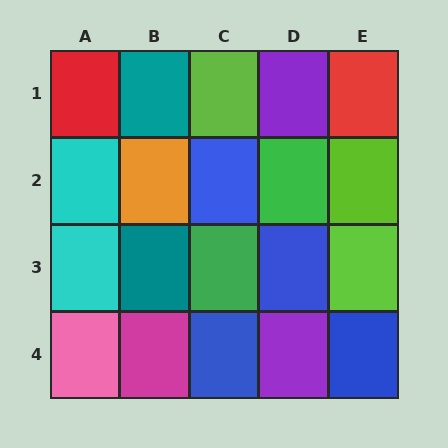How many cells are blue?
4 cells are blue.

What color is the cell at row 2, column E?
Lime.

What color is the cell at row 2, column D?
Green.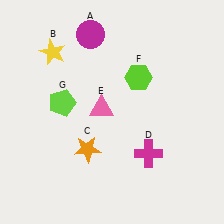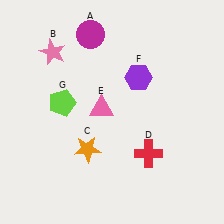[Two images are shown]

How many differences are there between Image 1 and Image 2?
There are 3 differences between the two images.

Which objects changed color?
B changed from yellow to pink. D changed from magenta to red. F changed from lime to purple.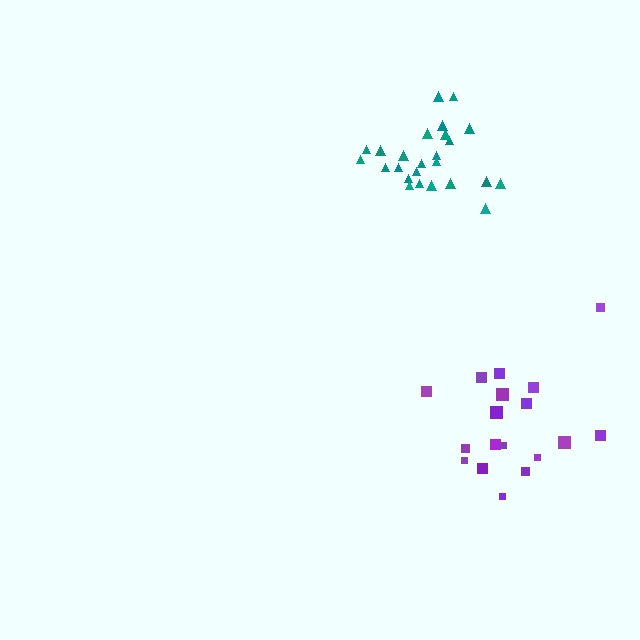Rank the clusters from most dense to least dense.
teal, purple.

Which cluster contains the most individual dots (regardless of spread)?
Teal (25).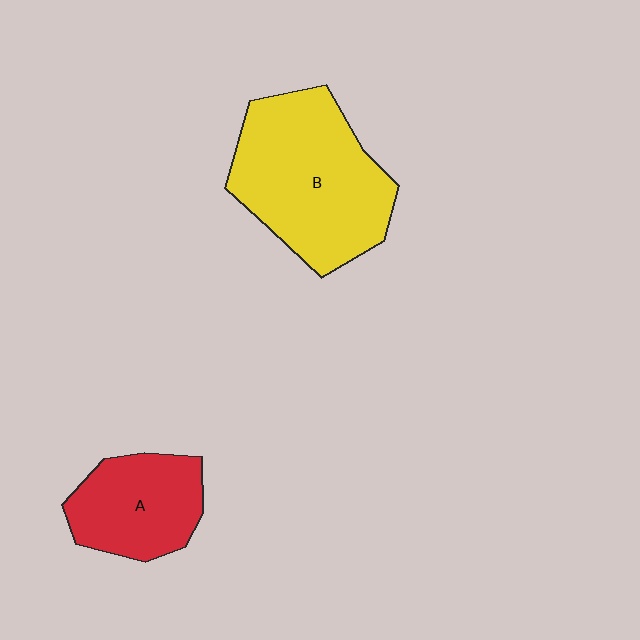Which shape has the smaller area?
Shape A (red).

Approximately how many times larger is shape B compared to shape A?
Approximately 1.7 times.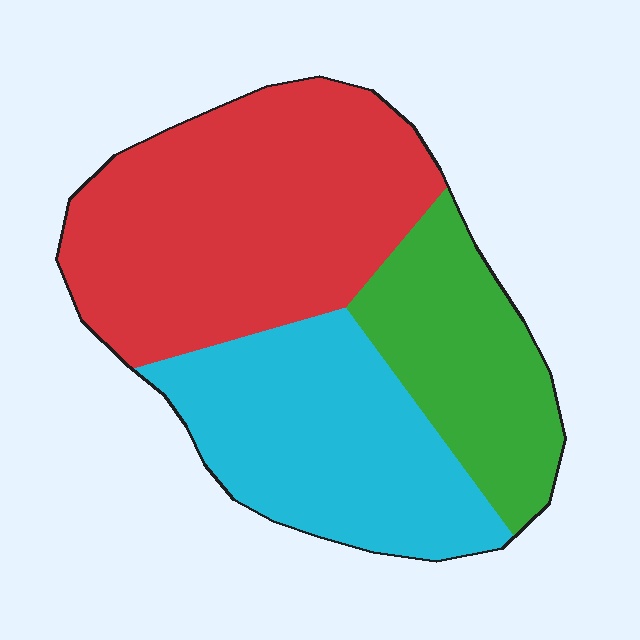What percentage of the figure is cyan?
Cyan covers 32% of the figure.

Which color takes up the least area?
Green, at roughly 25%.